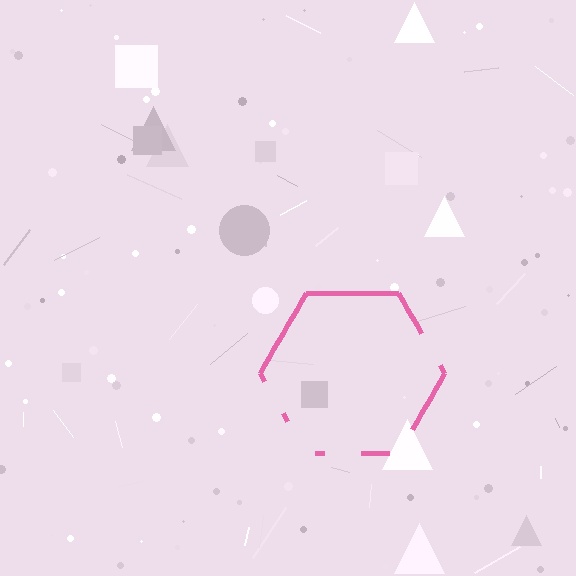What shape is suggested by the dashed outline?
The dashed outline suggests a hexagon.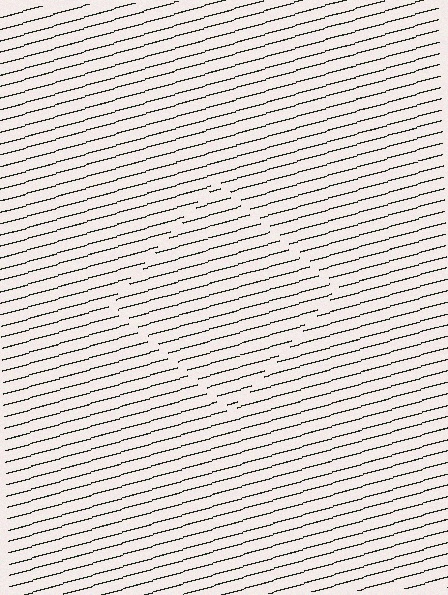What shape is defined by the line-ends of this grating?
An illusory square. The interior of the shape contains the same grating, shifted by half a period — the contour is defined by the phase discontinuity where line-ends from the inner and outer gratings abut.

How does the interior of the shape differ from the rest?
The interior of the shape contains the same grating, shifted by half a period — the contour is defined by the phase discontinuity where line-ends from the inner and outer gratings abut.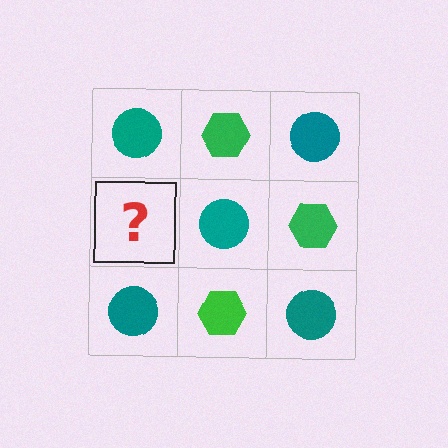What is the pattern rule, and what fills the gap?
The rule is that it alternates teal circle and green hexagon in a checkerboard pattern. The gap should be filled with a green hexagon.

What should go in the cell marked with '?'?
The missing cell should contain a green hexagon.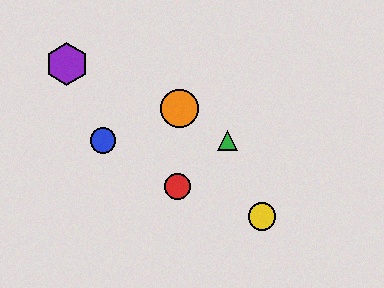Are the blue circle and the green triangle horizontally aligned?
Yes, both are at y≈141.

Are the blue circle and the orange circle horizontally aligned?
No, the blue circle is at y≈141 and the orange circle is at y≈108.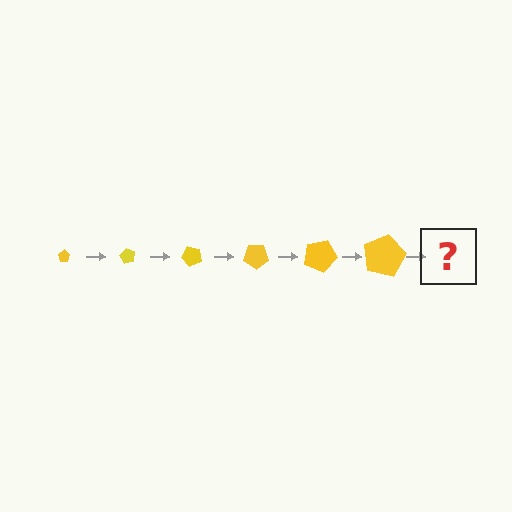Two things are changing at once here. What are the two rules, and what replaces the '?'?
The two rules are that the pentagon grows larger each step and it rotates 60 degrees each step. The '?' should be a pentagon, larger than the previous one and rotated 360 degrees from the start.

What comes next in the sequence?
The next element should be a pentagon, larger than the previous one and rotated 360 degrees from the start.